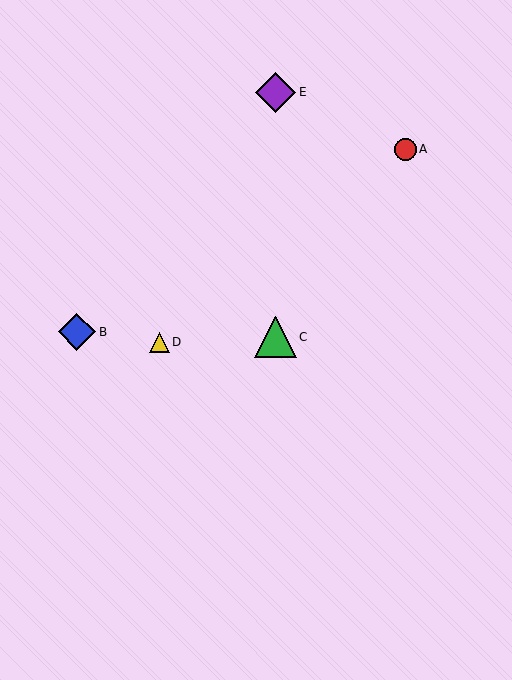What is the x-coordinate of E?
Object E is at x≈276.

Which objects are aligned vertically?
Objects C, E are aligned vertically.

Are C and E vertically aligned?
Yes, both are at x≈276.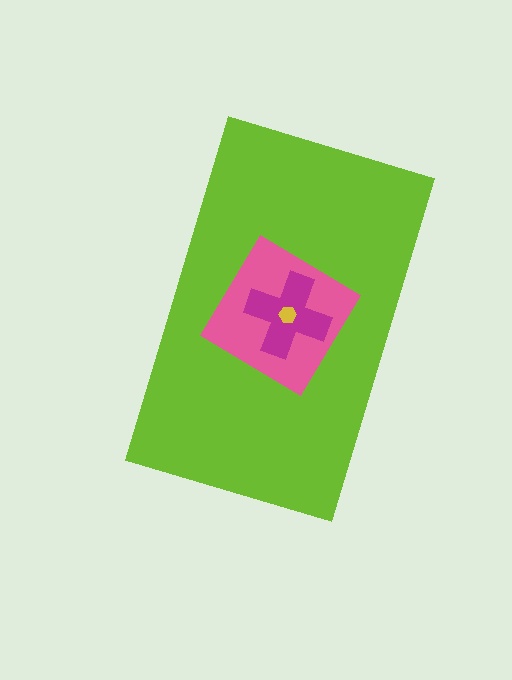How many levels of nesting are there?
4.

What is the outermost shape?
The lime rectangle.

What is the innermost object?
The yellow hexagon.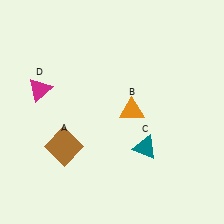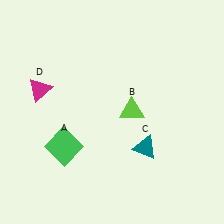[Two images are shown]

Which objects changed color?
A changed from brown to green. B changed from orange to lime.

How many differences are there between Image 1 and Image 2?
There are 2 differences between the two images.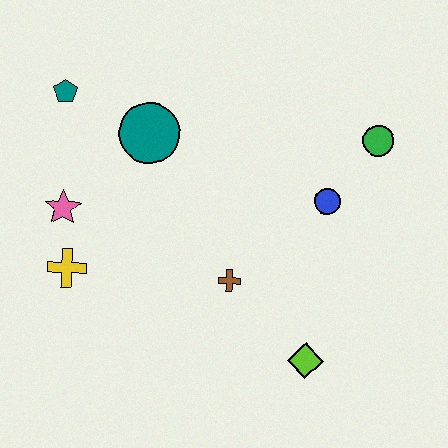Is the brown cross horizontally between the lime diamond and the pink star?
Yes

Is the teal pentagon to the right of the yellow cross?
No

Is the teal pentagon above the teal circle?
Yes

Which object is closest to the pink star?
The yellow cross is closest to the pink star.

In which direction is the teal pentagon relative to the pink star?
The teal pentagon is above the pink star.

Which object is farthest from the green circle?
The yellow cross is farthest from the green circle.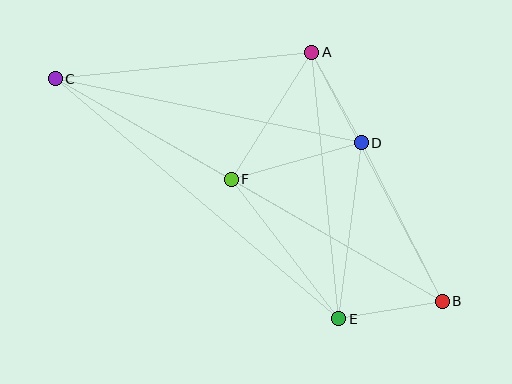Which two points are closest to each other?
Points A and D are closest to each other.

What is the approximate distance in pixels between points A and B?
The distance between A and B is approximately 281 pixels.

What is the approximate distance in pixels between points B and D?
The distance between B and D is approximately 178 pixels.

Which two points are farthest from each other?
Points B and C are farthest from each other.